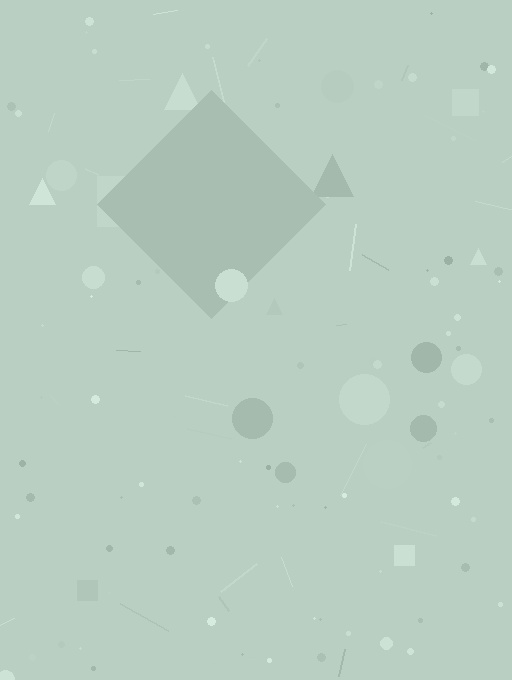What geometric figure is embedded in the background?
A diamond is embedded in the background.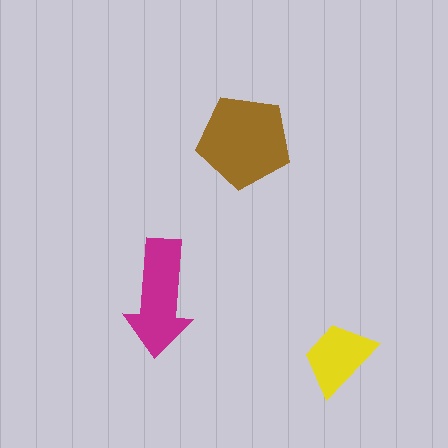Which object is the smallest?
The yellow trapezoid.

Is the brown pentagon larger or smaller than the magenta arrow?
Larger.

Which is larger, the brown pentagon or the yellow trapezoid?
The brown pentagon.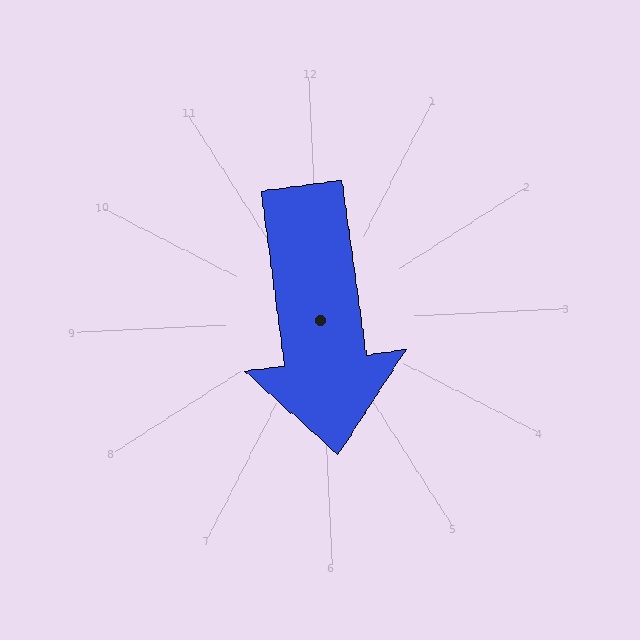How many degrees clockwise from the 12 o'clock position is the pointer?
Approximately 175 degrees.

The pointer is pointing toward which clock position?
Roughly 6 o'clock.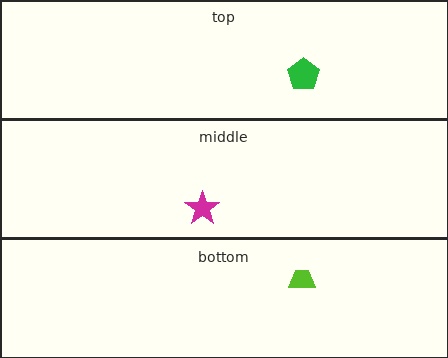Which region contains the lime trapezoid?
The bottom region.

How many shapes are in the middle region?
1.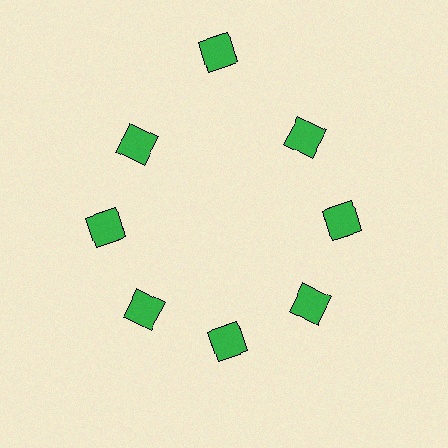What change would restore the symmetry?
The symmetry would be restored by moving it inward, back onto the ring so that all 8 diamonds sit at equal angles and equal distance from the center.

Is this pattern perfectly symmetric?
No. The 8 green diamonds are arranged in a ring, but one element near the 12 o'clock position is pushed outward from the center, breaking the 8-fold rotational symmetry.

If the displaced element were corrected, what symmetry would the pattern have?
It would have 8-fold rotational symmetry — the pattern would map onto itself every 45 degrees.